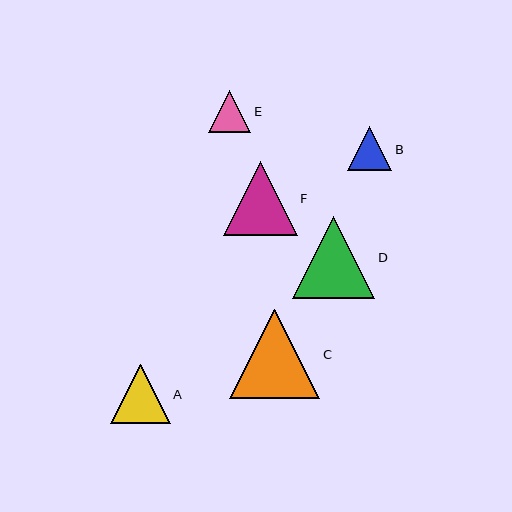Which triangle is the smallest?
Triangle E is the smallest with a size of approximately 42 pixels.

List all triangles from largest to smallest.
From largest to smallest: C, D, F, A, B, E.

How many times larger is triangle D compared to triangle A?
Triangle D is approximately 1.4 times the size of triangle A.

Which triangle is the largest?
Triangle C is the largest with a size of approximately 90 pixels.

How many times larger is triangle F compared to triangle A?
Triangle F is approximately 1.2 times the size of triangle A.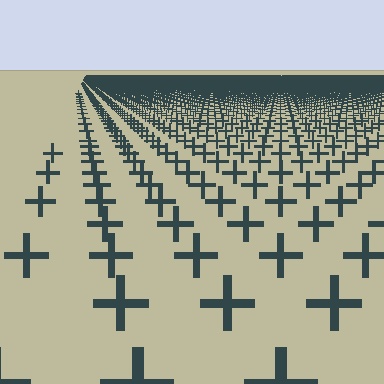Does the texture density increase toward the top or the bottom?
Density increases toward the top.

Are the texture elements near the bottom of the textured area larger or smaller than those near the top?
Larger. Near the bottom, elements are closer to the viewer and appear at a bigger on-screen size.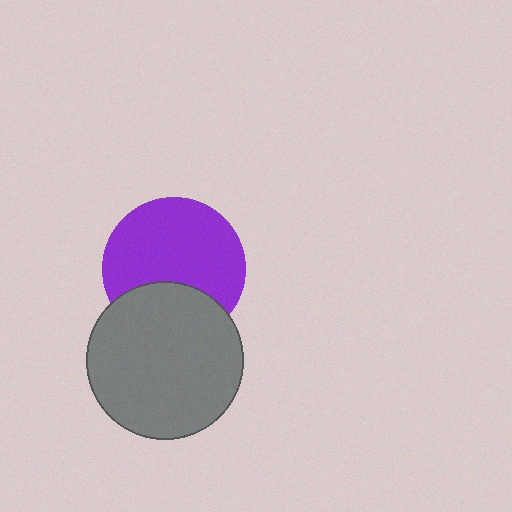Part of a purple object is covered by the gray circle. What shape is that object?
It is a circle.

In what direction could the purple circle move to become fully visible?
The purple circle could move up. That would shift it out from behind the gray circle entirely.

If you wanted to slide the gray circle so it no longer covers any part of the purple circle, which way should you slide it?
Slide it down — that is the most direct way to separate the two shapes.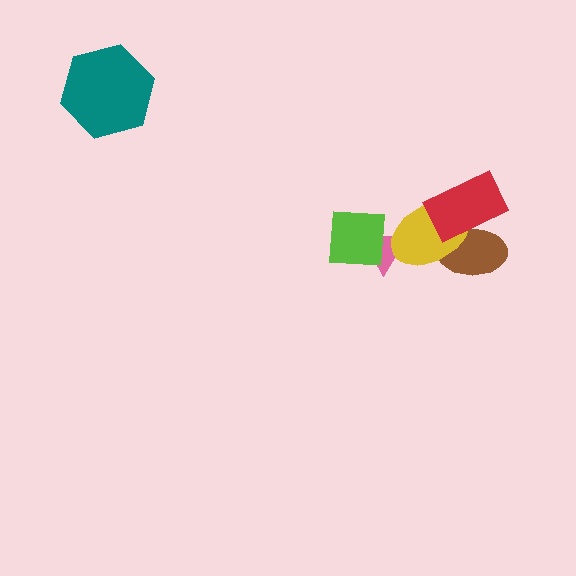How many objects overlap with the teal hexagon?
0 objects overlap with the teal hexagon.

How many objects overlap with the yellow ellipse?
3 objects overlap with the yellow ellipse.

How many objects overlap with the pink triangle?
2 objects overlap with the pink triangle.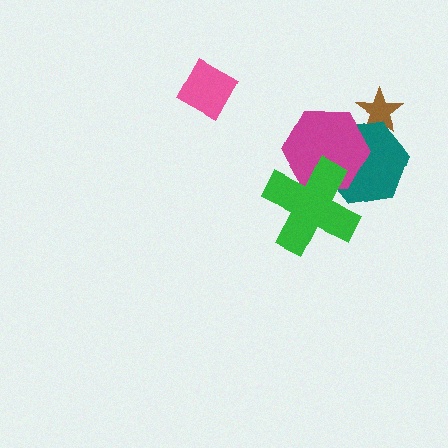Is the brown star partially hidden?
Yes, it is partially covered by another shape.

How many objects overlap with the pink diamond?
0 objects overlap with the pink diamond.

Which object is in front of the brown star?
The teal hexagon is in front of the brown star.